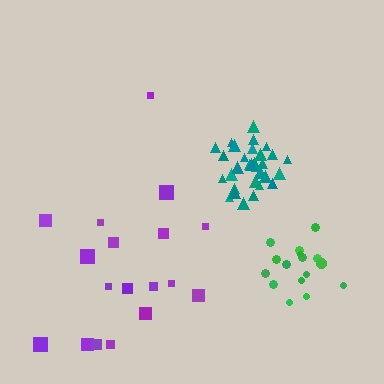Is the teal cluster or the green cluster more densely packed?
Teal.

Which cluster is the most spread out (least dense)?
Purple.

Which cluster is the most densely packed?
Teal.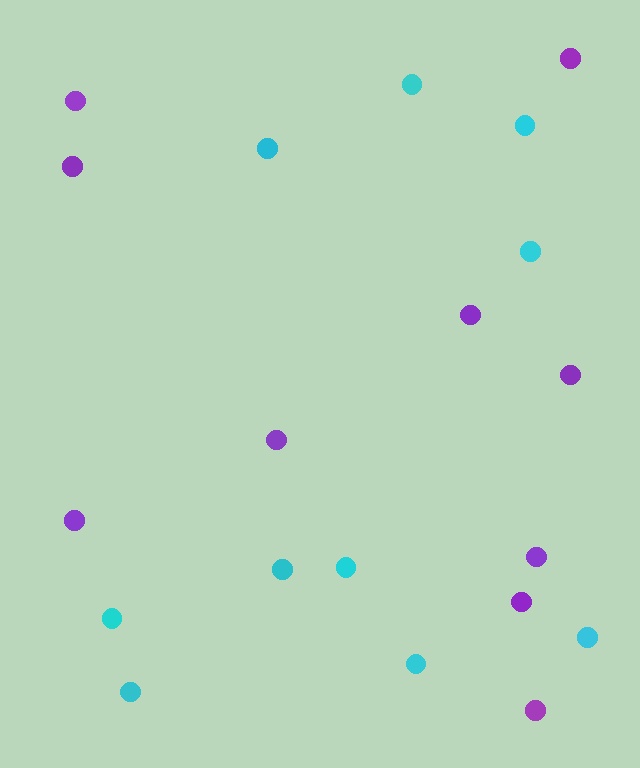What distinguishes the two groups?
There are 2 groups: one group of cyan circles (10) and one group of purple circles (10).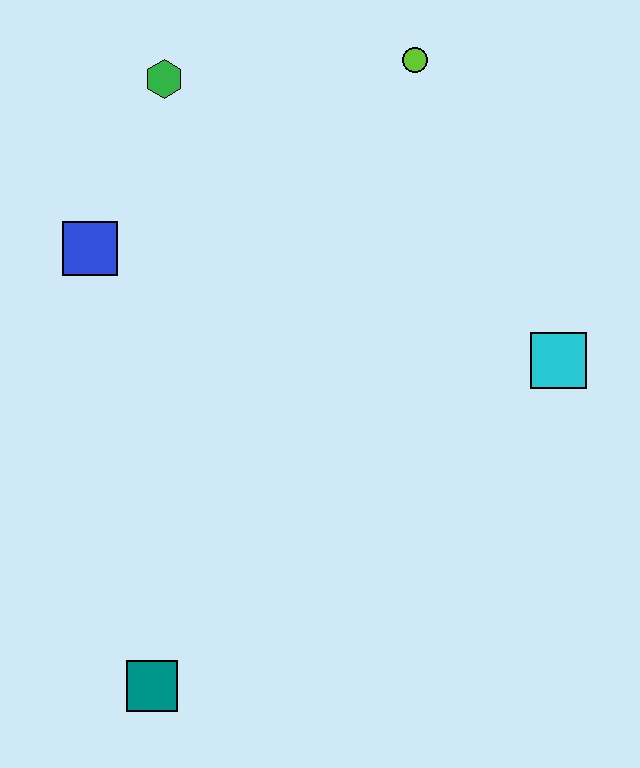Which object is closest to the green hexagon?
The blue square is closest to the green hexagon.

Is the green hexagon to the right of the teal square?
Yes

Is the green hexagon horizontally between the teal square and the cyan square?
Yes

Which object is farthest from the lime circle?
The teal square is farthest from the lime circle.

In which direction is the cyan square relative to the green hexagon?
The cyan square is to the right of the green hexagon.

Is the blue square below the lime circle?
Yes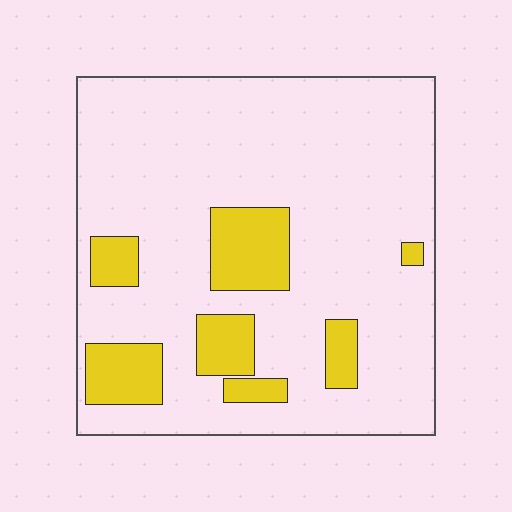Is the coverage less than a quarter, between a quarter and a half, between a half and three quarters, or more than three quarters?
Less than a quarter.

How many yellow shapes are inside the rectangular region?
7.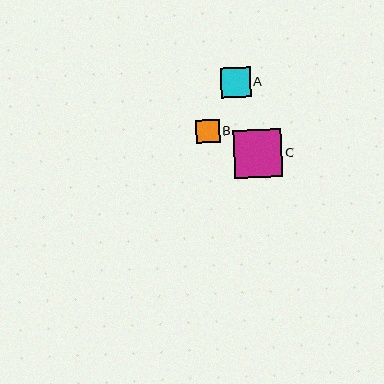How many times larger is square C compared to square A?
Square C is approximately 1.6 times the size of square A.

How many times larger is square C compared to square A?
Square C is approximately 1.6 times the size of square A.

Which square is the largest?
Square C is the largest with a size of approximately 48 pixels.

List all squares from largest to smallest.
From largest to smallest: C, A, B.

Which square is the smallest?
Square B is the smallest with a size of approximately 24 pixels.